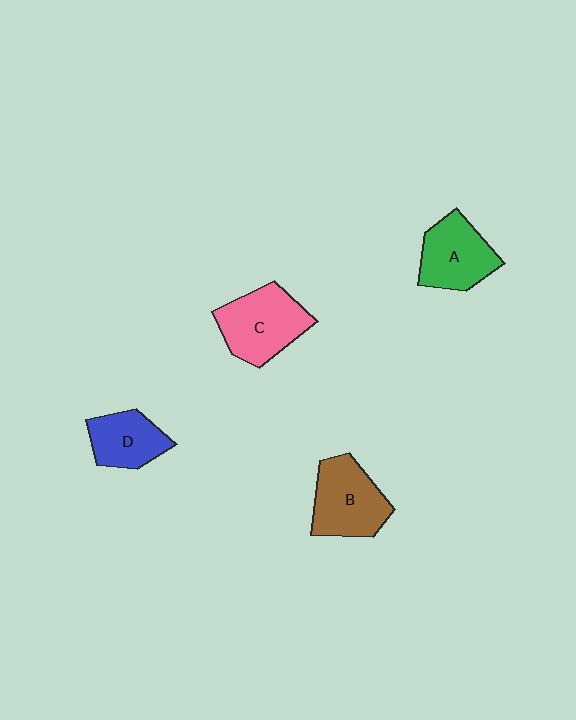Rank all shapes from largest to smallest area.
From largest to smallest: C (pink), B (brown), A (green), D (blue).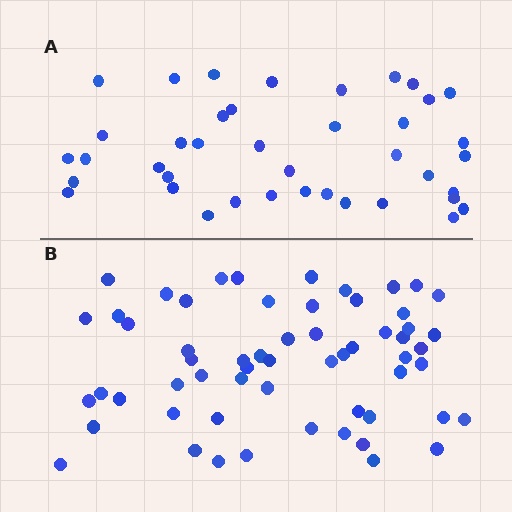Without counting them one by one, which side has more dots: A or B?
Region B (the bottom region) has more dots.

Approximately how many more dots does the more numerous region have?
Region B has approximately 20 more dots than region A.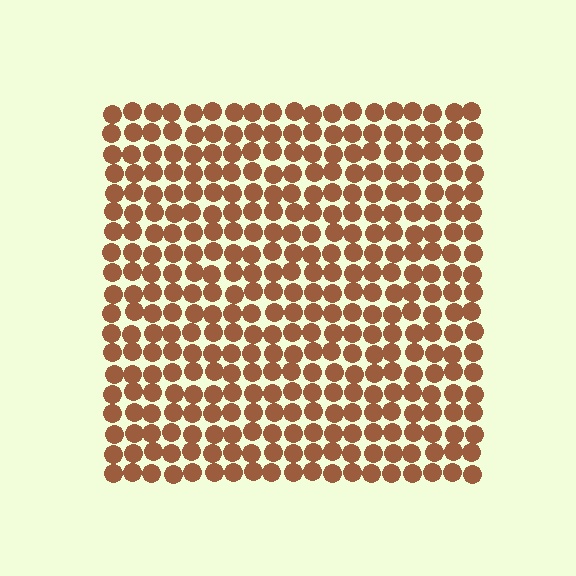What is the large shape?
The large shape is a square.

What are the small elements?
The small elements are circles.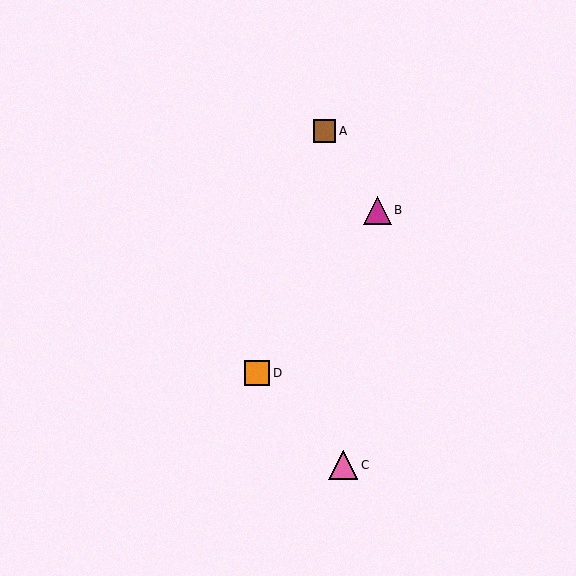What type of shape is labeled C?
Shape C is a pink triangle.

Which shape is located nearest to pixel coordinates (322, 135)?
The brown square (labeled A) at (324, 131) is nearest to that location.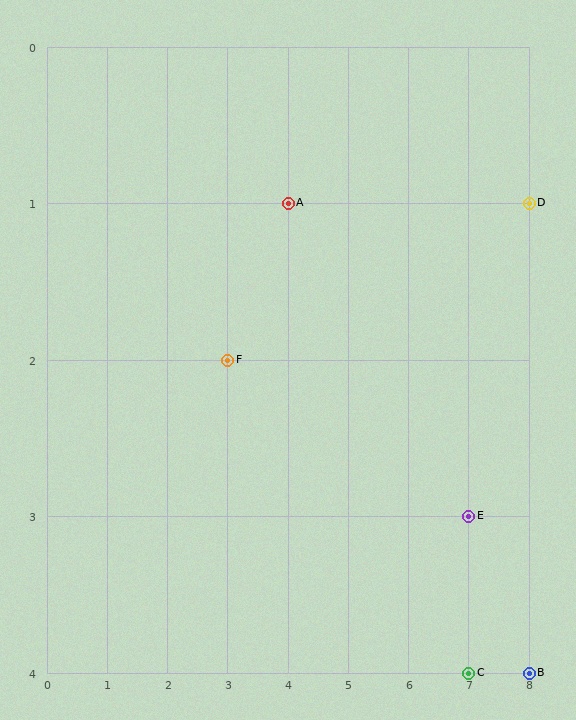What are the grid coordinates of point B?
Point B is at grid coordinates (8, 4).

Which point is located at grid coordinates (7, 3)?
Point E is at (7, 3).